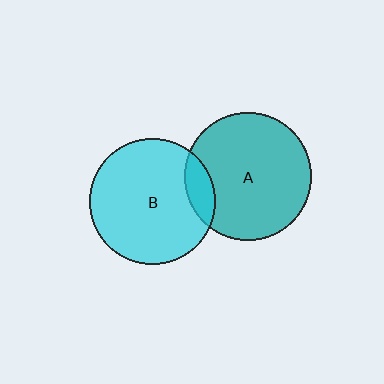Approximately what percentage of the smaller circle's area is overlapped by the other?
Approximately 10%.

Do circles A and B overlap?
Yes.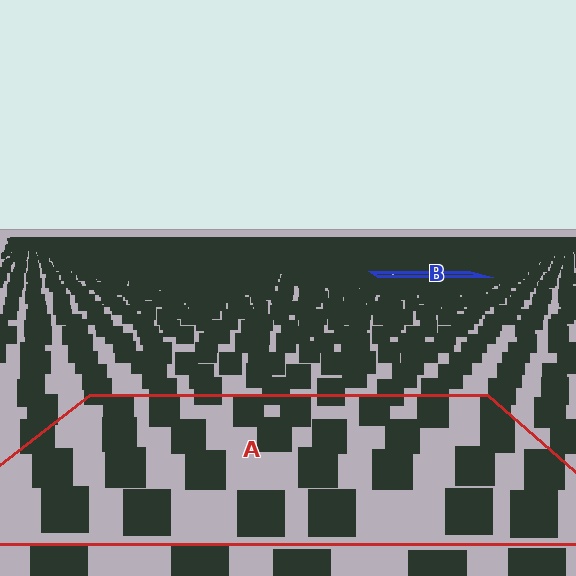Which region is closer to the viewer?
Region A is closer. The texture elements there are larger and more spread out.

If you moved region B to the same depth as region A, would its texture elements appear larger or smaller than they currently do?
They would appear larger. At a closer depth, the same texture elements are projected at a bigger on-screen size.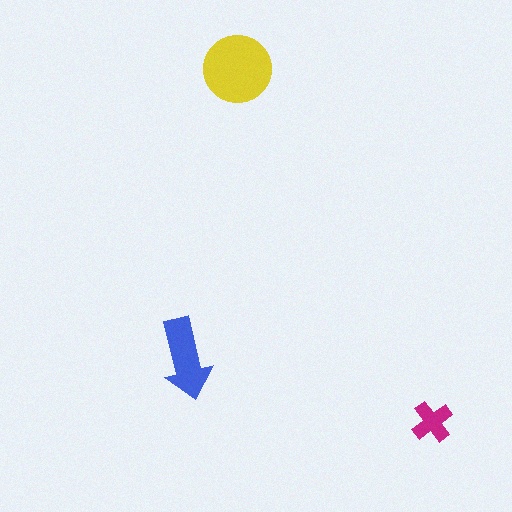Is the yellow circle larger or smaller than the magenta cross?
Larger.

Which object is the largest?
The yellow circle.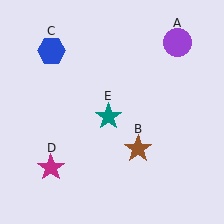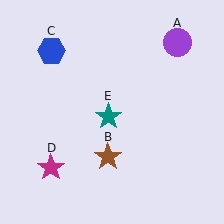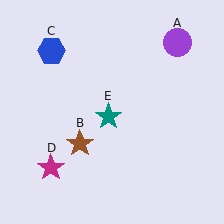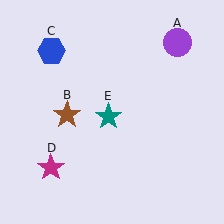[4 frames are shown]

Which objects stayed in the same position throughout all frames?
Purple circle (object A) and blue hexagon (object C) and magenta star (object D) and teal star (object E) remained stationary.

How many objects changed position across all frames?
1 object changed position: brown star (object B).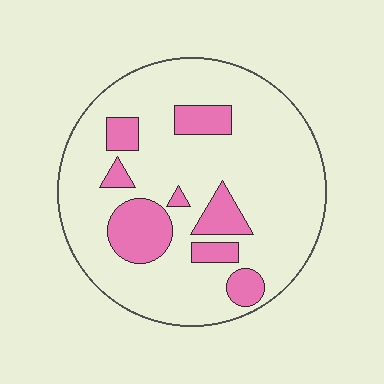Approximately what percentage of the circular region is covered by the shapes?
Approximately 20%.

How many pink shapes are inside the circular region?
8.